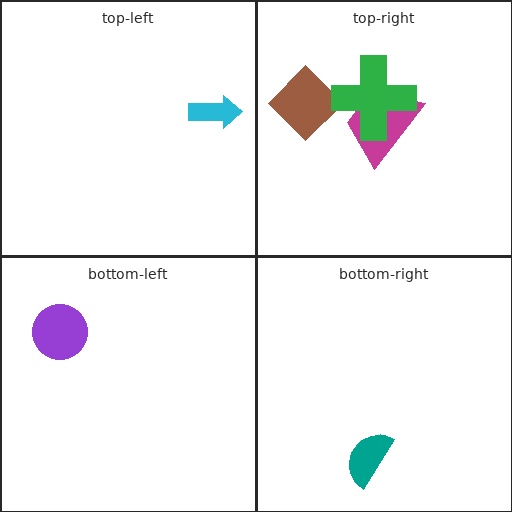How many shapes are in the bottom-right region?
1.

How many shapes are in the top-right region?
3.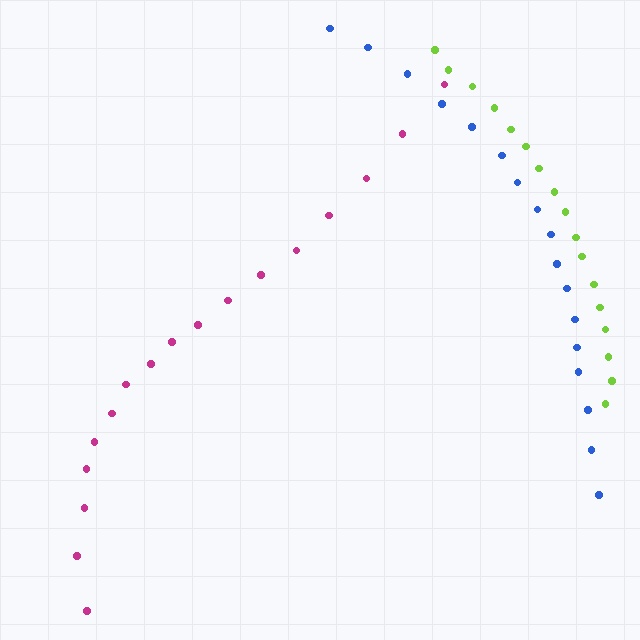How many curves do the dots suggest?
There are 3 distinct paths.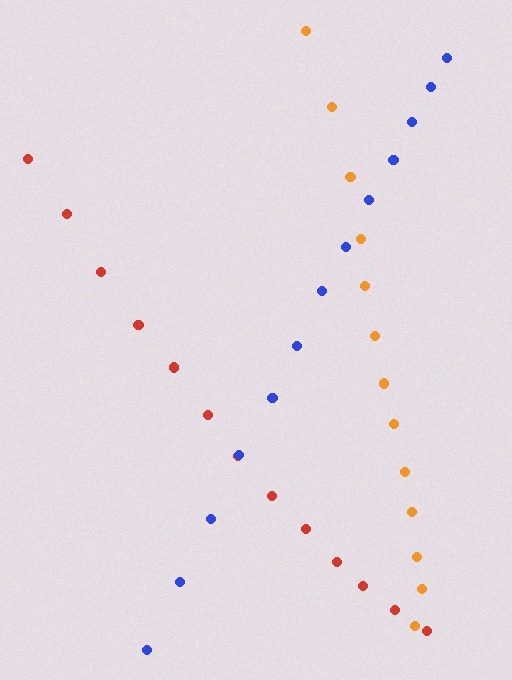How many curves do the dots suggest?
There are 3 distinct paths.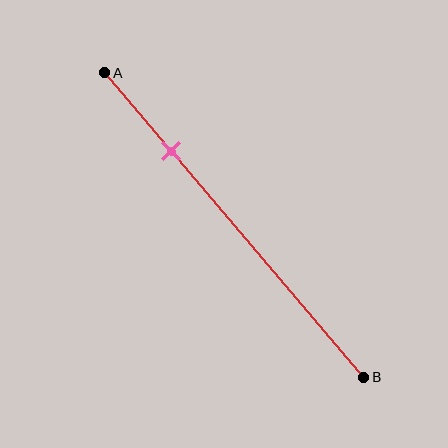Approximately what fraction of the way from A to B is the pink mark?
The pink mark is approximately 25% of the way from A to B.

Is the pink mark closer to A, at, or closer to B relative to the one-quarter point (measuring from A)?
The pink mark is approximately at the one-quarter point of segment AB.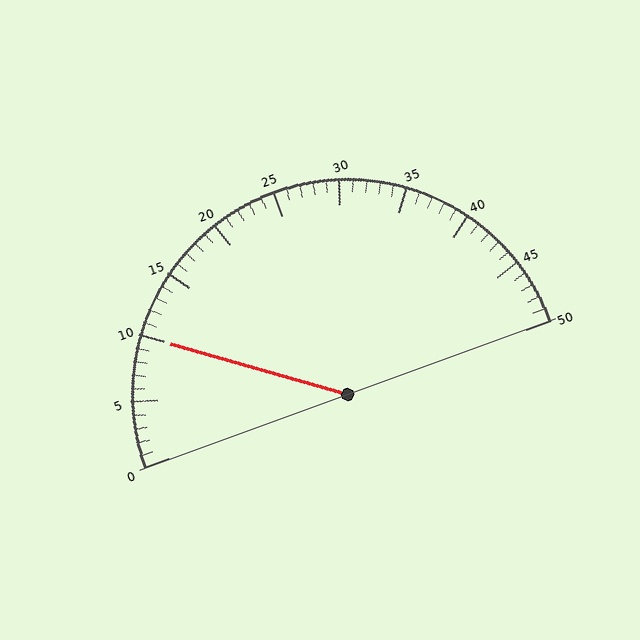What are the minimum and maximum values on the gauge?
The gauge ranges from 0 to 50.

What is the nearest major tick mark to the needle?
The nearest major tick mark is 10.